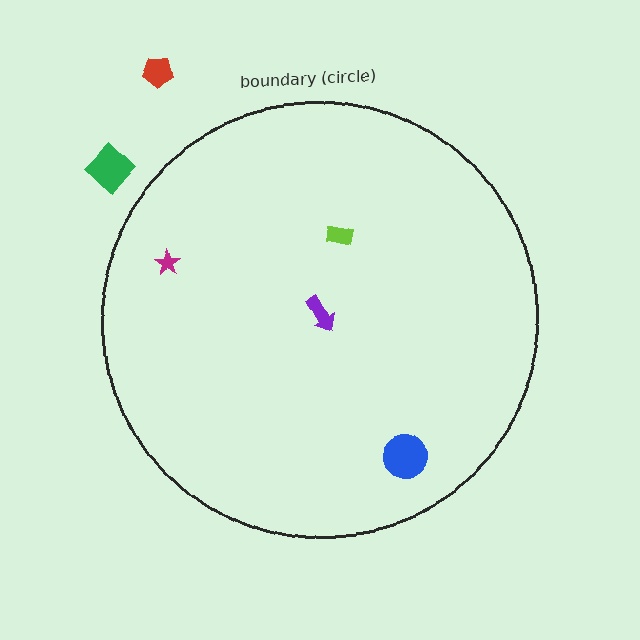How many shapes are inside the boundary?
4 inside, 2 outside.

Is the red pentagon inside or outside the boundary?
Outside.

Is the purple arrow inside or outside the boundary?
Inside.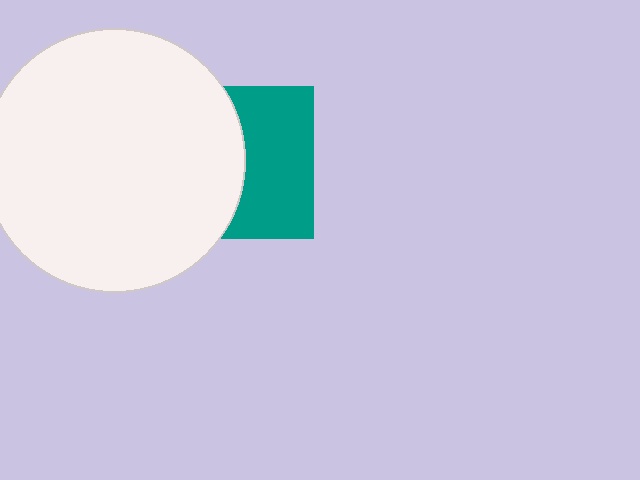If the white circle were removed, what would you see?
You would see the complete teal square.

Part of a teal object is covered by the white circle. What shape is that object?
It is a square.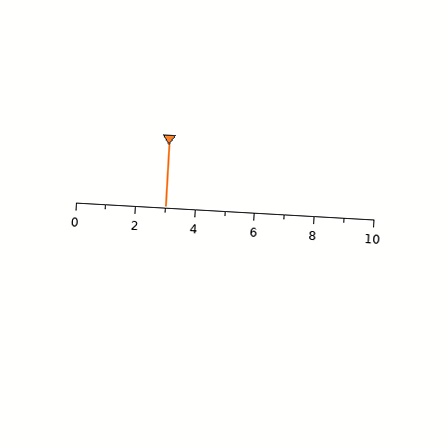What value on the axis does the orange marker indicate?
The marker indicates approximately 3.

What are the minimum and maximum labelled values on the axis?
The axis runs from 0 to 10.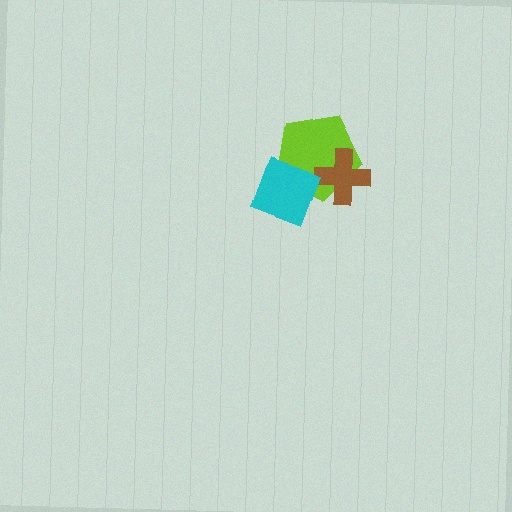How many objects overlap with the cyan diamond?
2 objects overlap with the cyan diamond.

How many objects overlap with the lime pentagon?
2 objects overlap with the lime pentagon.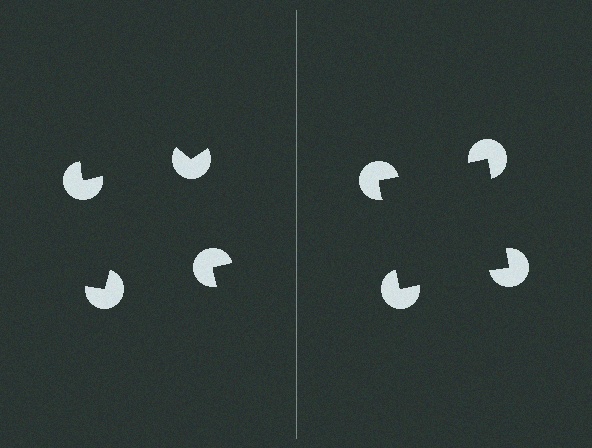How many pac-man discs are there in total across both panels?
8 — 4 on each side.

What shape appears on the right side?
An illusory square.